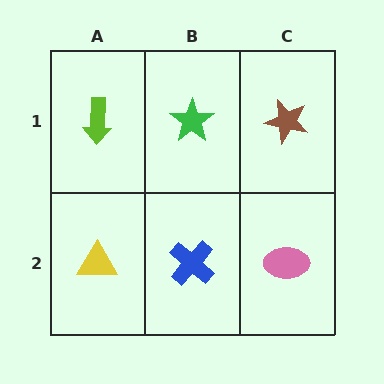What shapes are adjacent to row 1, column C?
A pink ellipse (row 2, column C), a green star (row 1, column B).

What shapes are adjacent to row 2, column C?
A brown star (row 1, column C), a blue cross (row 2, column B).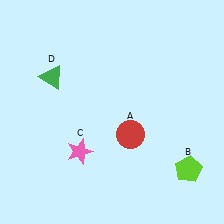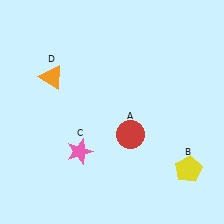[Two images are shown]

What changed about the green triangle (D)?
In Image 1, D is green. In Image 2, it changed to orange.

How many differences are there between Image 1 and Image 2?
There are 2 differences between the two images.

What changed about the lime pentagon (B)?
In Image 1, B is lime. In Image 2, it changed to yellow.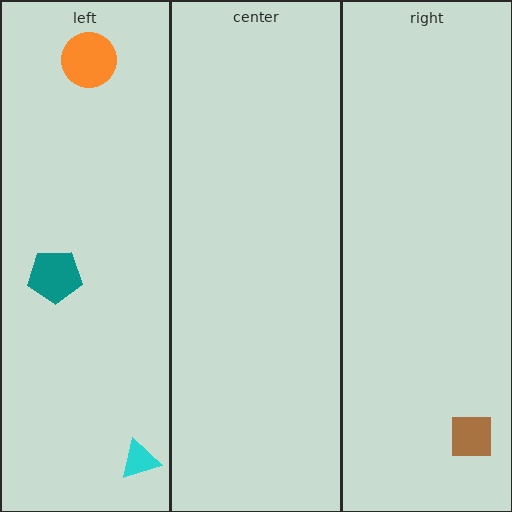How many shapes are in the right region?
1.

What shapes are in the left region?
The orange circle, the cyan triangle, the teal pentagon.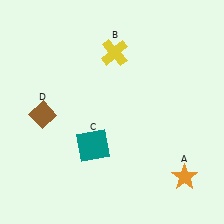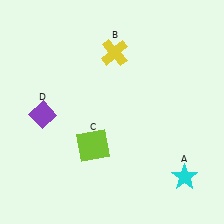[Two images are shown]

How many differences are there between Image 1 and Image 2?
There are 3 differences between the two images.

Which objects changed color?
A changed from orange to cyan. C changed from teal to lime. D changed from brown to purple.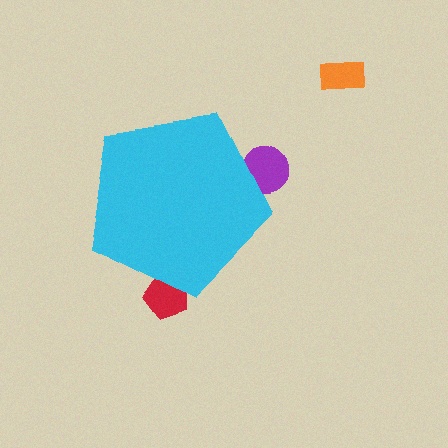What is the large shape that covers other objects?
A cyan pentagon.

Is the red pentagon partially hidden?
Yes, the red pentagon is partially hidden behind the cyan pentagon.